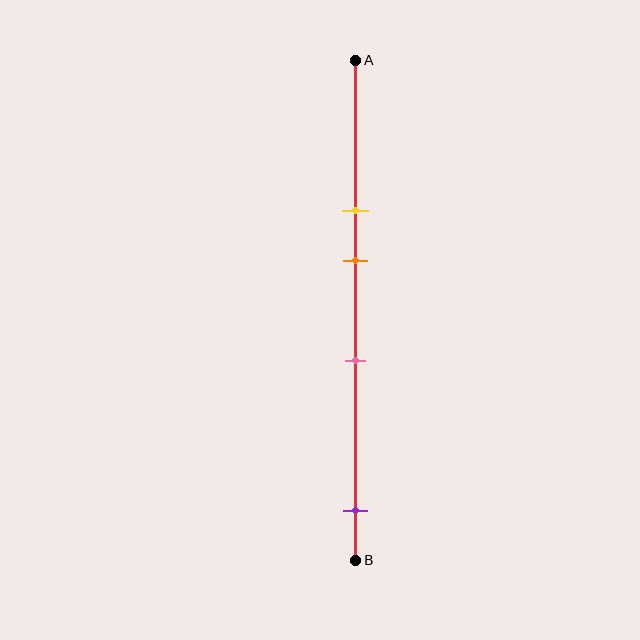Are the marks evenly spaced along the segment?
No, the marks are not evenly spaced.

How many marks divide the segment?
There are 4 marks dividing the segment.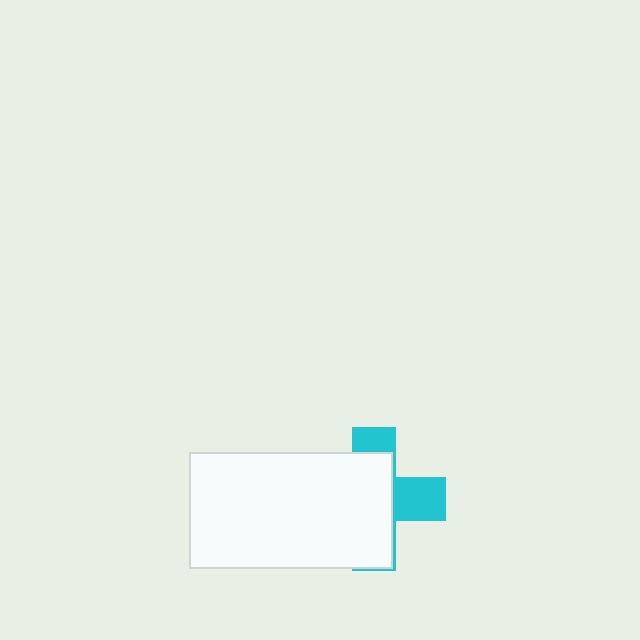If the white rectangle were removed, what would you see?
You would see the complete cyan cross.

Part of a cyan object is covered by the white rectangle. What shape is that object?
It is a cross.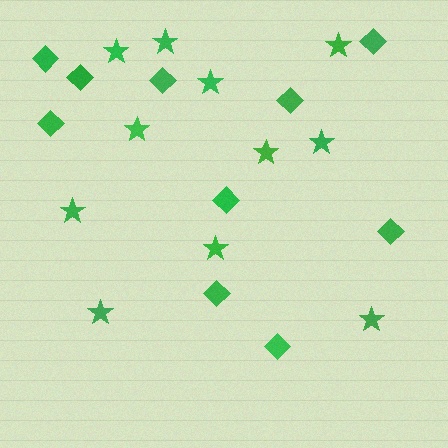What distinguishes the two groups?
There are 2 groups: one group of diamonds (10) and one group of stars (11).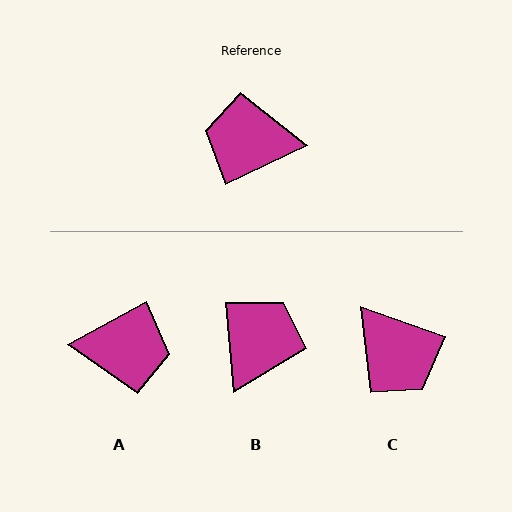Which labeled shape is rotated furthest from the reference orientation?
A, about 177 degrees away.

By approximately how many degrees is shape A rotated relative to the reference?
Approximately 177 degrees clockwise.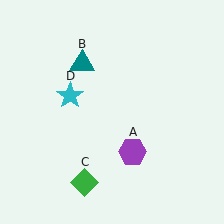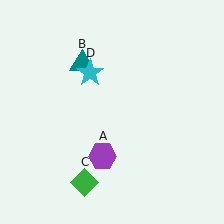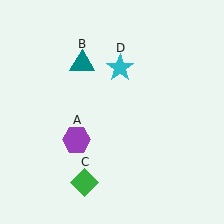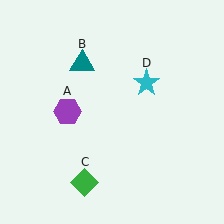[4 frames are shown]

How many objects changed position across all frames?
2 objects changed position: purple hexagon (object A), cyan star (object D).